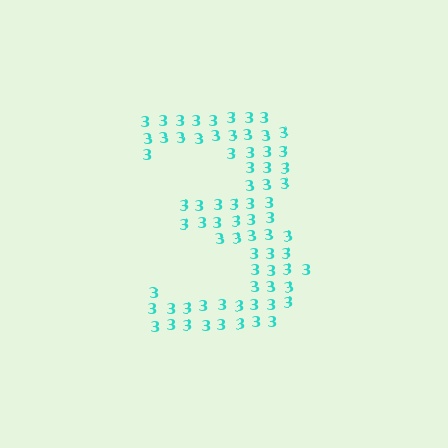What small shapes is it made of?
It is made of small digit 3's.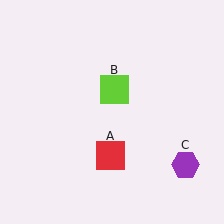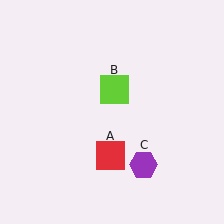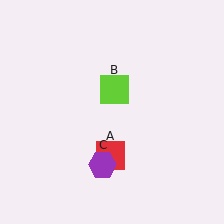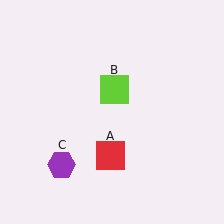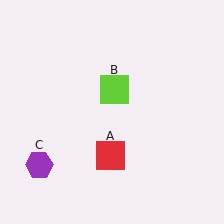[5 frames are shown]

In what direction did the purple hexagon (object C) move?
The purple hexagon (object C) moved left.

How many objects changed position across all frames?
1 object changed position: purple hexagon (object C).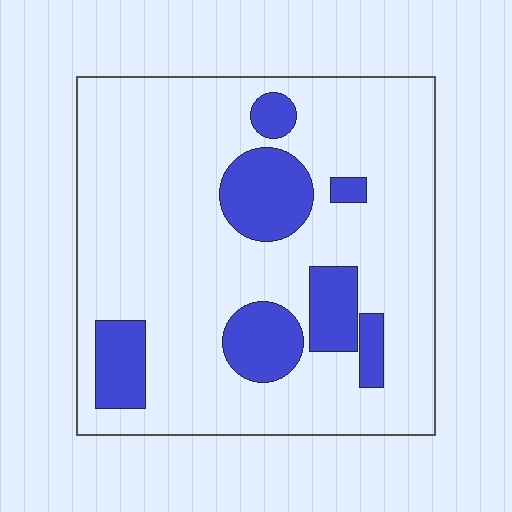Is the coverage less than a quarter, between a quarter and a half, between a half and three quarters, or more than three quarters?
Less than a quarter.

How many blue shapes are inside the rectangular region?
7.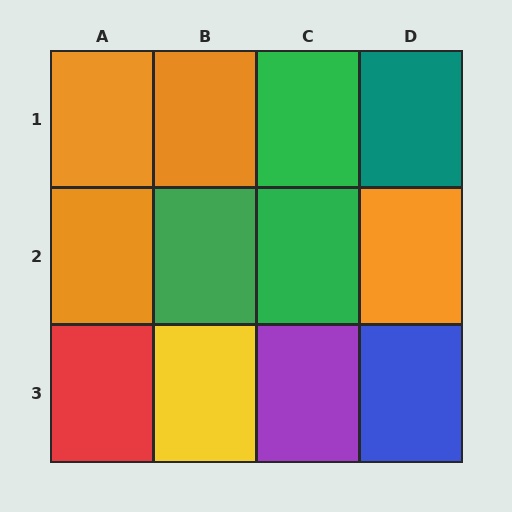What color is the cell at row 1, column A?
Orange.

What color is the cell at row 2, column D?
Orange.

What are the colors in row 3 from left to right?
Red, yellow, purple, blue.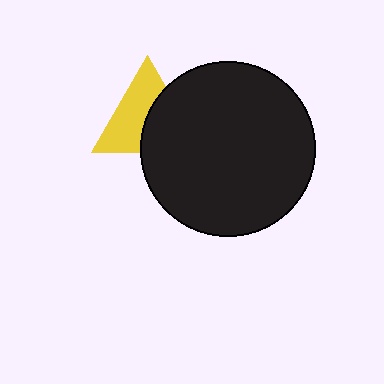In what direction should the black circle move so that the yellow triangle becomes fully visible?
The black circle should move right. That is the shortest direction to clear the overlap and leave the yellow triangle fully visible.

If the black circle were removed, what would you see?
You would see the complete yellow triangle.